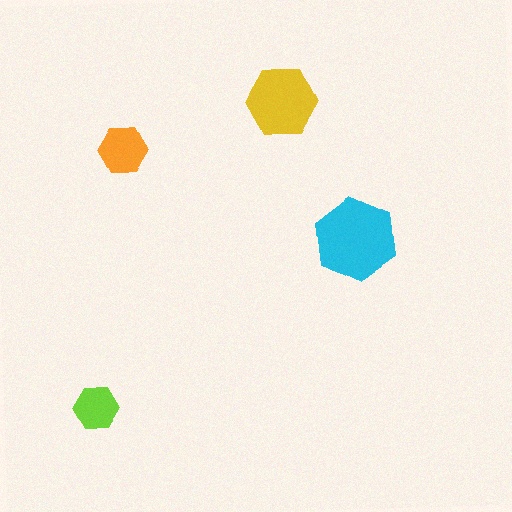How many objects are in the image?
There are 4 objects in the image.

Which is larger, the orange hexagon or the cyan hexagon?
The cyan one.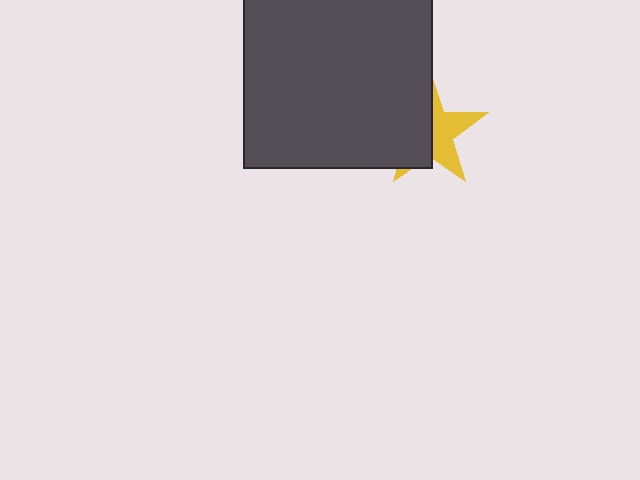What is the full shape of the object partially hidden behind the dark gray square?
The partially hidden object is a yellow star.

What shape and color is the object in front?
The object in front is a dark gray square.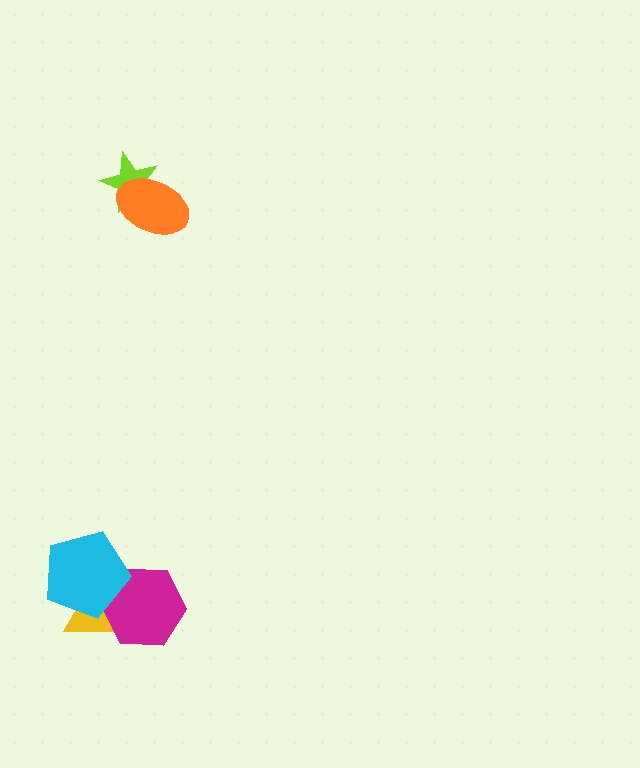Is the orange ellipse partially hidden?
No, no other shape covers it.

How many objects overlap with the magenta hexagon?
2 objects overlap with the magenta hexagon.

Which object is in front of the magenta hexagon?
The cyan pentagon is in front of the magenta hexagon.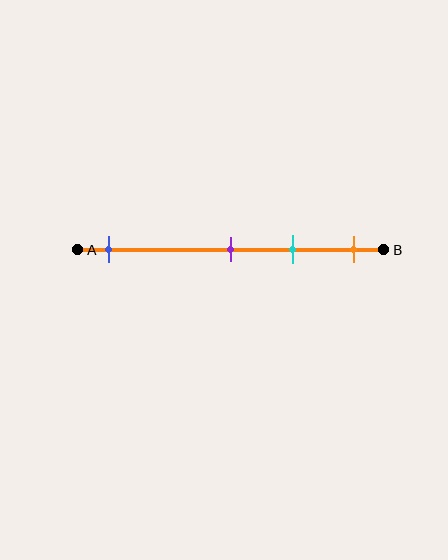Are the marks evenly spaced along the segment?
No, the marks are not evenly spaced.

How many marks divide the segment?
There are 4 marks dividing the segment.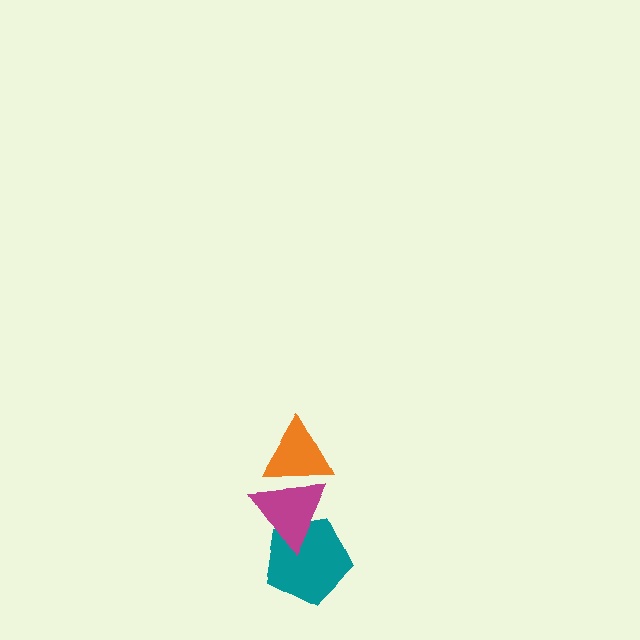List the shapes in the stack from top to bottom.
From top to bottom: the orange triangle, the magenta triangle, the teal pentagon.